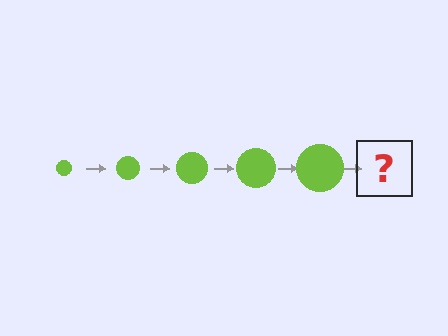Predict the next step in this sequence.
The next step is a lime circle, larger than the previous one.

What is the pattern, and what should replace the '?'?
The pattern is that the circle gets progressively larger each step. The '?' should be a lime circle, larger than the previous one.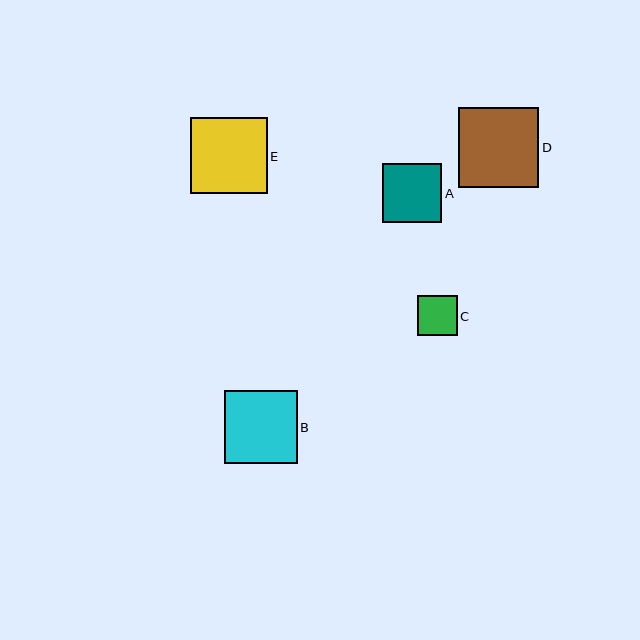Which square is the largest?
Square D is the largest with a size of approximately 80 pixels.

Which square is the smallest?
Square C is the smallest with a size of approximately 40 pixels.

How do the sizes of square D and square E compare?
Square D and square E are approximately the same size.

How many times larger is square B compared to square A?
Square B is approximately 1.2 times the size of square A.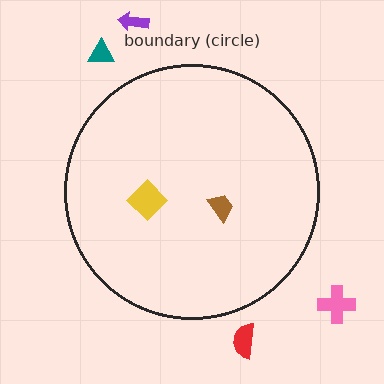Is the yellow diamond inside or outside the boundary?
Inside.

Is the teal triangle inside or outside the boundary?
Outside.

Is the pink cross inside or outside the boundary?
Outside.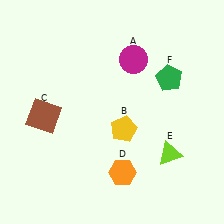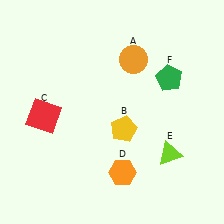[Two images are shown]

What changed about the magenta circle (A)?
In Image 1, A is magenta. In Image 2, it changed to orange.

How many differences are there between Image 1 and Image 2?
There are 2 differences between the two images.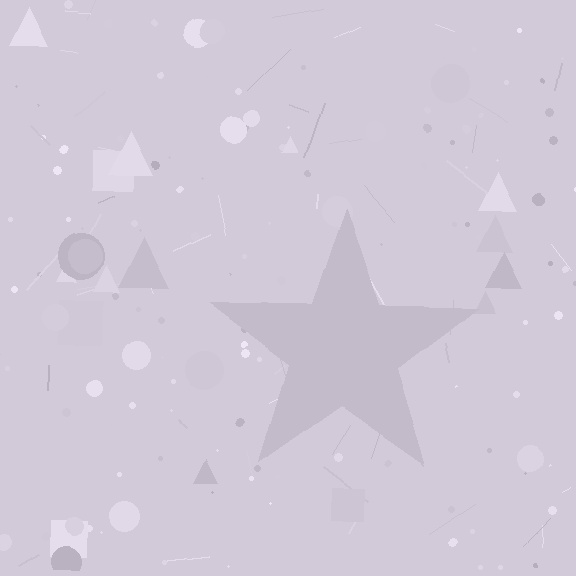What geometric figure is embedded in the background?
A star is embedded in the background.